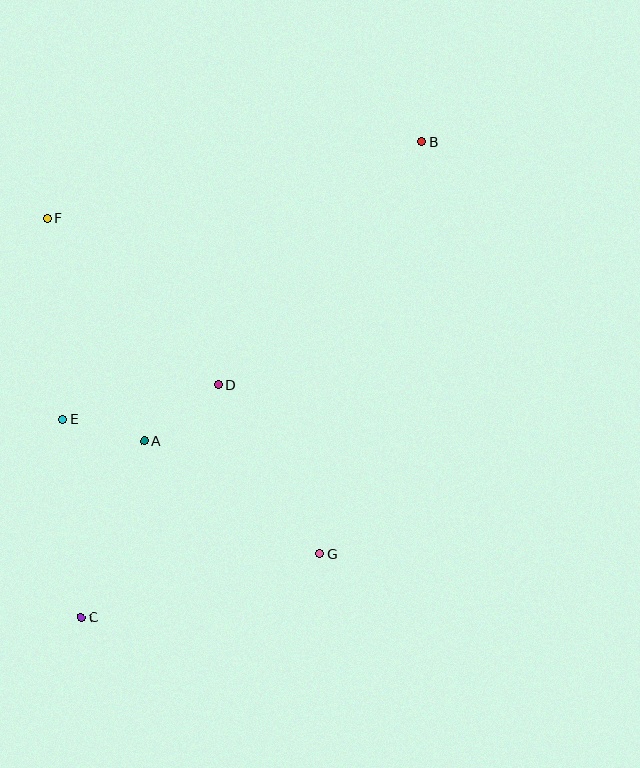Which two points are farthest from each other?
Points B and C are farthest from each other.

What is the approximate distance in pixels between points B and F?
The distance between B and F is approximately 383 pixels.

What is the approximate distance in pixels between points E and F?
The distance between E and F is approximately 201 pixels.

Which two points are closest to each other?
Points A and E are closest to each other.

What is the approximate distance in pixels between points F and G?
The distance between F and G is approximately 432 pixels.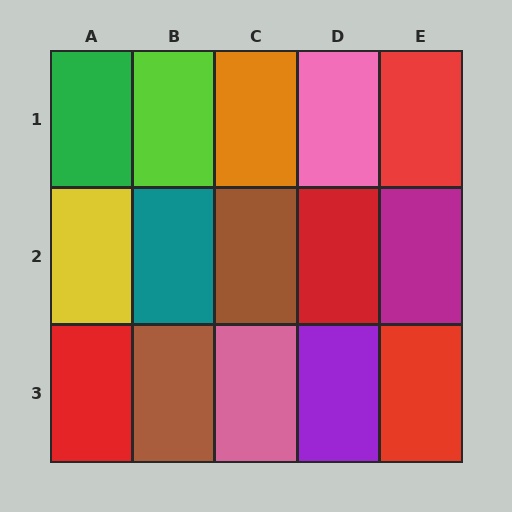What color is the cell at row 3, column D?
Purple.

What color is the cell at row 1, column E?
Red.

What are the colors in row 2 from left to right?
Yellow, teal, brown, red, magenta.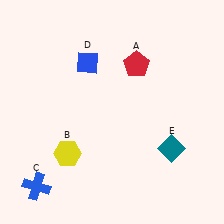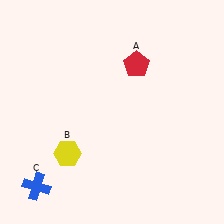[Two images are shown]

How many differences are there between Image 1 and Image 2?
There are 2 differences between the two images.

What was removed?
The blue diamond (D), the teal diamond (E) were removed in Image 2.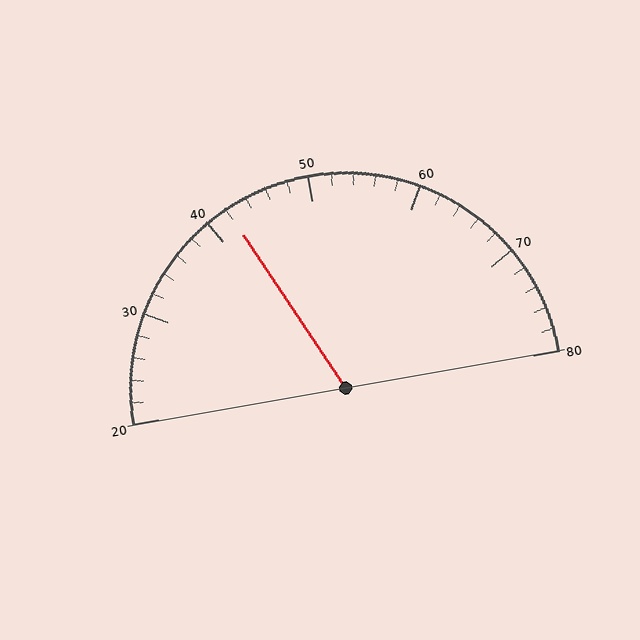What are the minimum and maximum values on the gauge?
The gauge ranges from 20 to 80.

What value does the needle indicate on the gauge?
The needle indicates approximately 42.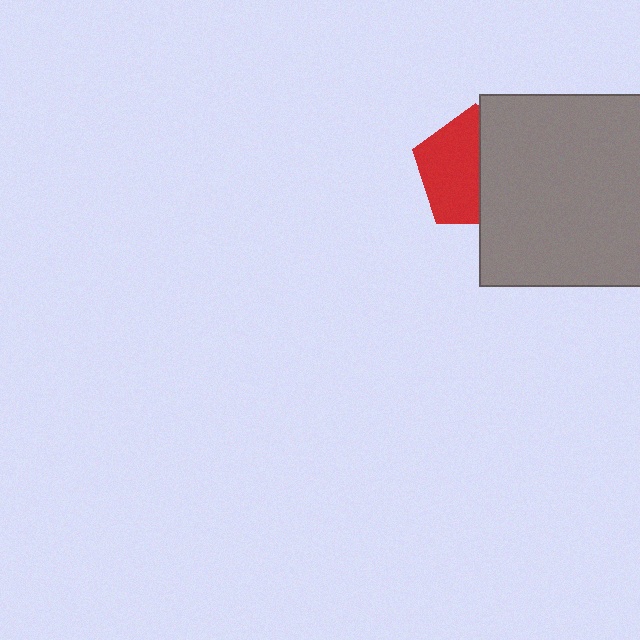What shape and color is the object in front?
The object in front is a gray square.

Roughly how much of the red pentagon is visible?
About half of it is visible (roughly 55%).